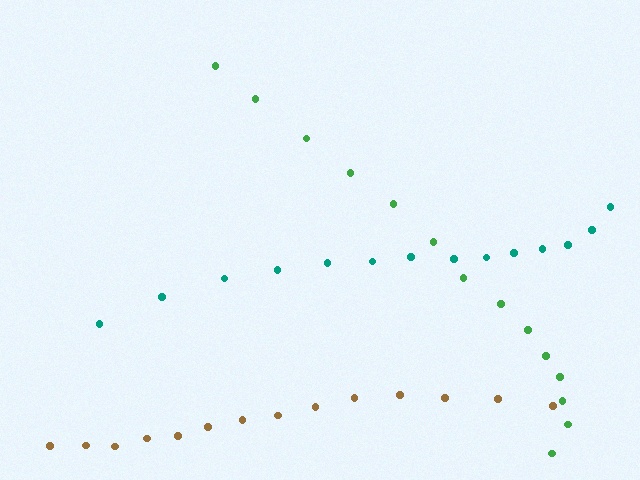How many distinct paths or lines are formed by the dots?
There are 3 distinct paths.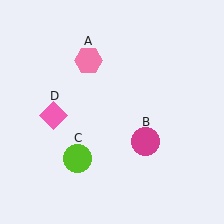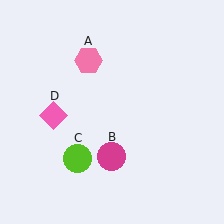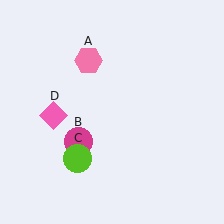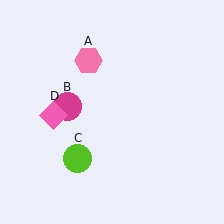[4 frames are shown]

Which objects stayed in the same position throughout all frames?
Pink hexagon (object A) and lime circle (object C) and pink diamond (object D) remained stationary.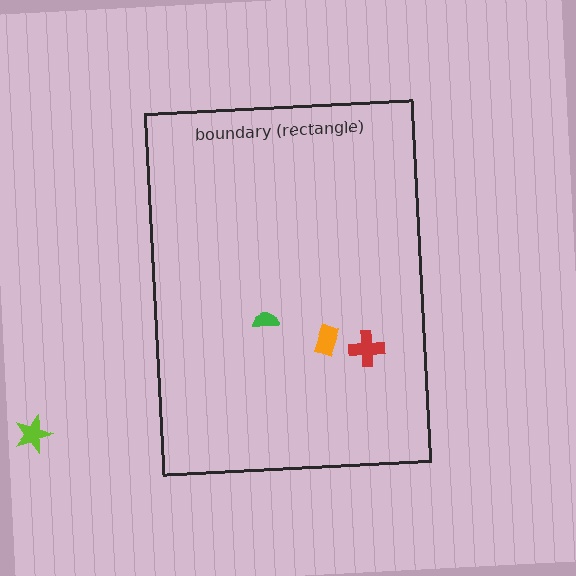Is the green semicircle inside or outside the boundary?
Inside.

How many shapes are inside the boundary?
3 inside, 1 outside.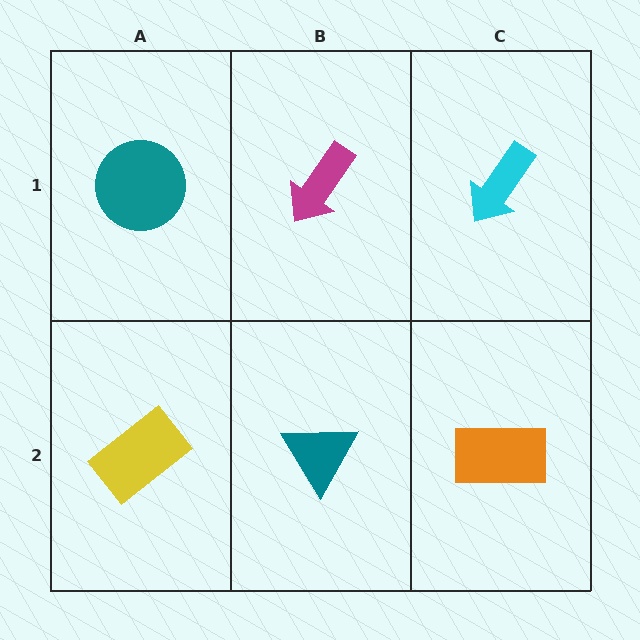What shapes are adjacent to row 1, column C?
An orange rectangle (row 2, column C), a magenta arrow (row 1, column B).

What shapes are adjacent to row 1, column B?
A teal triangle (row 2, column B), a teal circle (row 1, column A), a cyan arrow (row 1, column C).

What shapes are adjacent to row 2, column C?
A cyan arrow (row 1, column C), a teal triangle (row 2, column B).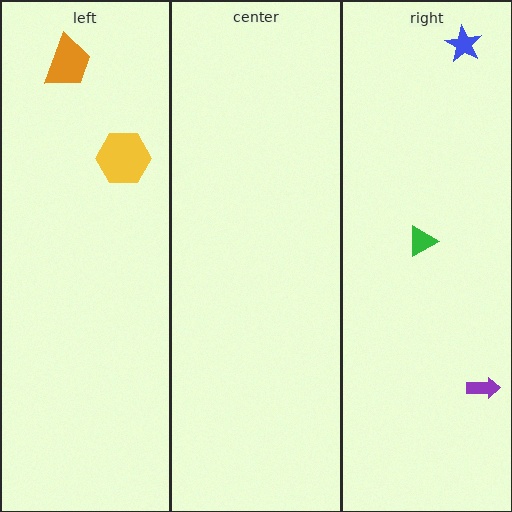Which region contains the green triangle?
The right region.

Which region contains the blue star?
The right region.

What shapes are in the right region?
The blue star, the green triangle, the purple arrow.